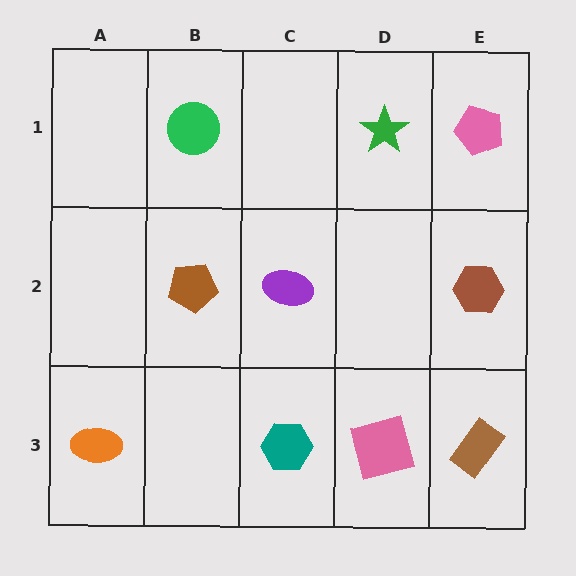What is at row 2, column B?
A brown pentagon.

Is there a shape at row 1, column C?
No, that cell is empty.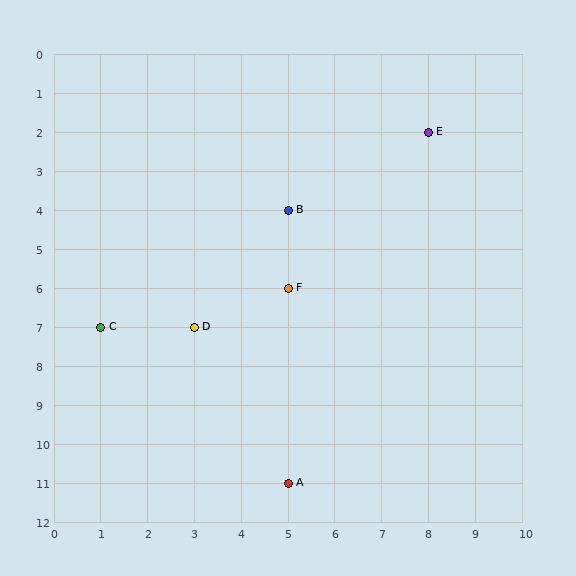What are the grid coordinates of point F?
Point F is at grid coordinates (5, 6).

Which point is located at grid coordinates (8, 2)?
Point E is at (8, 2).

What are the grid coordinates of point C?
Point C is at grid coordinates (1, 7).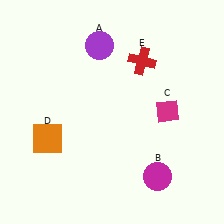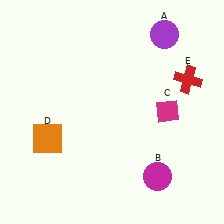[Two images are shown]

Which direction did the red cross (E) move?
The red cross (E) moved right.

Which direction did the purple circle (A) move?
The purple circle (A) moved right.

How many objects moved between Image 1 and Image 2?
2 objects moved between the two images.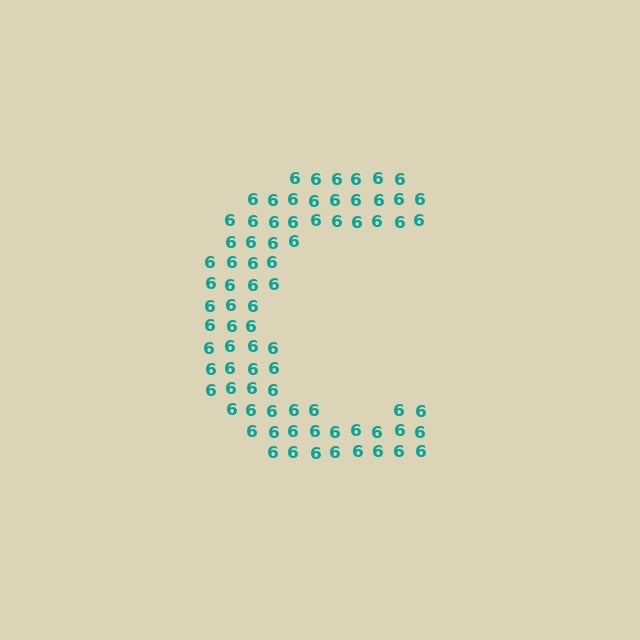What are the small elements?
The small elements are digit 6's.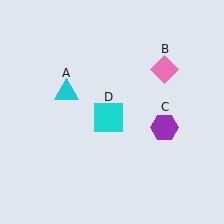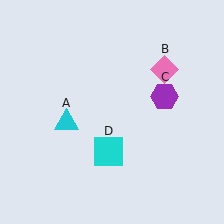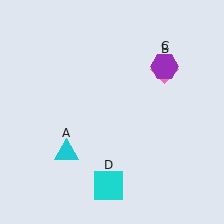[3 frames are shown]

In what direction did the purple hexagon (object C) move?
The purple hexagon (object C) moved up.